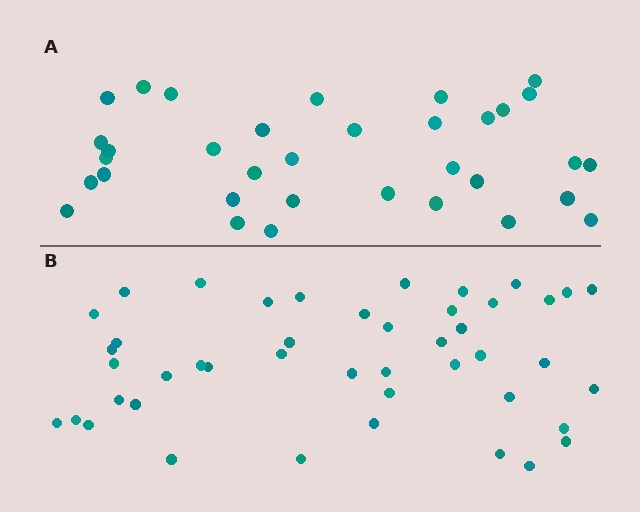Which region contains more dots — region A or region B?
Region B (the bottom region) has more dots.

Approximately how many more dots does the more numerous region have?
Region B has roughly 12 or so more dots than region A.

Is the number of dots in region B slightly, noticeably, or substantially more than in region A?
Region B has noticeably more, but not dramatically so. The ratio is roughly 1.3 to 1.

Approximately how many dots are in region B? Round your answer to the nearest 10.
About 40 dots. (The exact count is 45, which rounds to 40.)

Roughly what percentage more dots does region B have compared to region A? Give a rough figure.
About 30% more.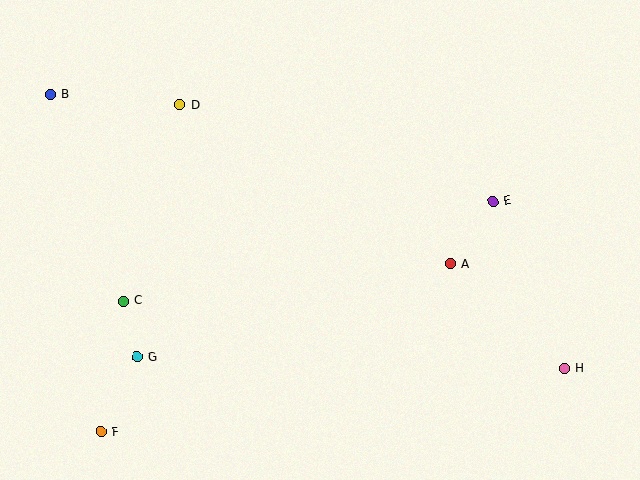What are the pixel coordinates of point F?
Point F is at (101, 432).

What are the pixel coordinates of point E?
Point E is at (493, 201).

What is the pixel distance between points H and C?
The distance between H and C is 446 pixels.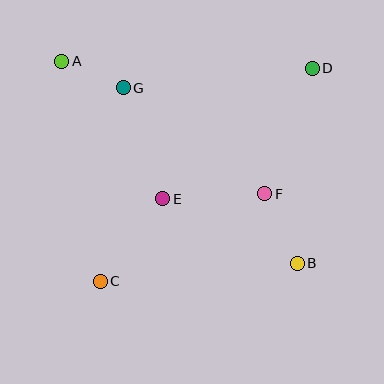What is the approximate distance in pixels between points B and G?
The distance between B and G is approximately 248 pixels.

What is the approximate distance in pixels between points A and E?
The distance between A and E is approximately 170 pixels.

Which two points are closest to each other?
Points A and G are closest to each other.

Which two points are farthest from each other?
Points A and B are farthest from each other.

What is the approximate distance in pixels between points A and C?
The distance between A and C is approximately 224 pixels.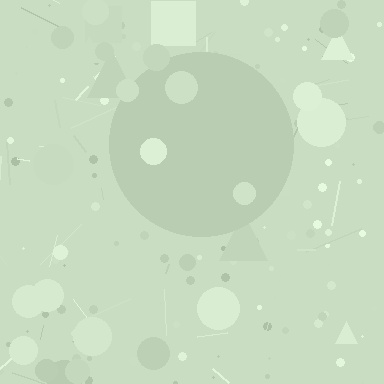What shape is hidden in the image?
A circle is hidden in the image.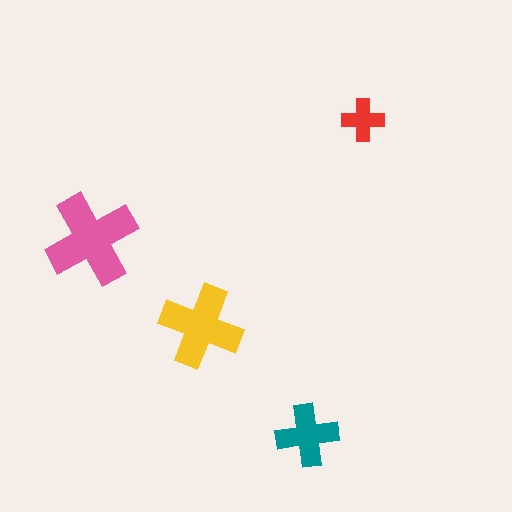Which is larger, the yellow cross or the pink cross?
The pink one.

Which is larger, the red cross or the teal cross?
The teal one.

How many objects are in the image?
There are 4 objects in the image.